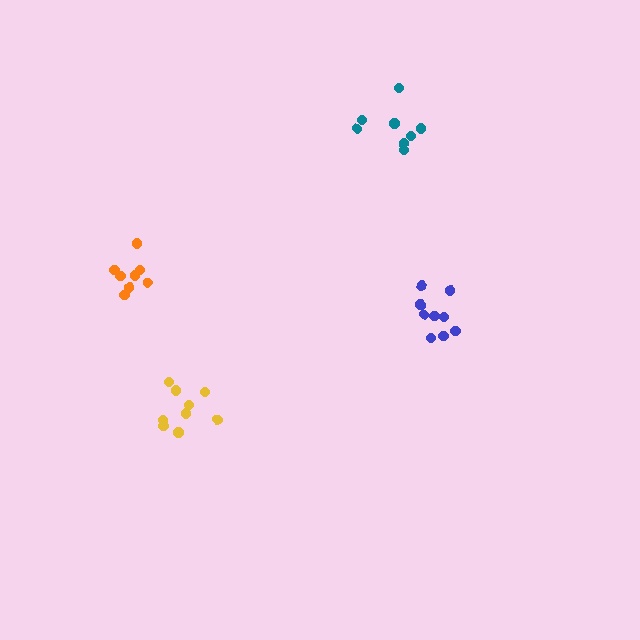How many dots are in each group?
Group 1: 9 dots, Group 2: 9 dots, Group 3: 8 dots, Group 4: 8 dots (34 total).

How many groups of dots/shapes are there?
There are 4 groups.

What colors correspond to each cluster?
The clusters are colored: yellow, blue, teal, orange.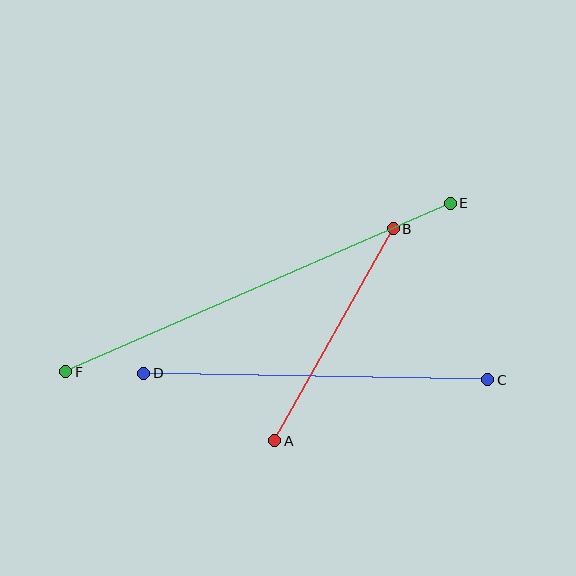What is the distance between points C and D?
The distance is approximately 344 pixels.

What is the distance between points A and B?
The distance is approximately 243 pixels.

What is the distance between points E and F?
The distance is approximately 420 pixels.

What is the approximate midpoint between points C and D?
The midpoint is at approximately (316, 377) pixels.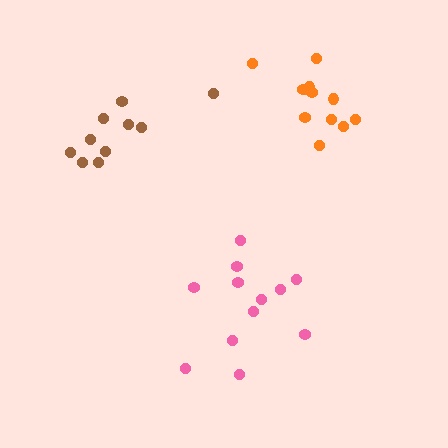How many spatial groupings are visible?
There are 3 spatial groupings.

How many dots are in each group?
Group 1: 12 dots, Group 2: 12 dots, Group 3: 10 dots (34 total).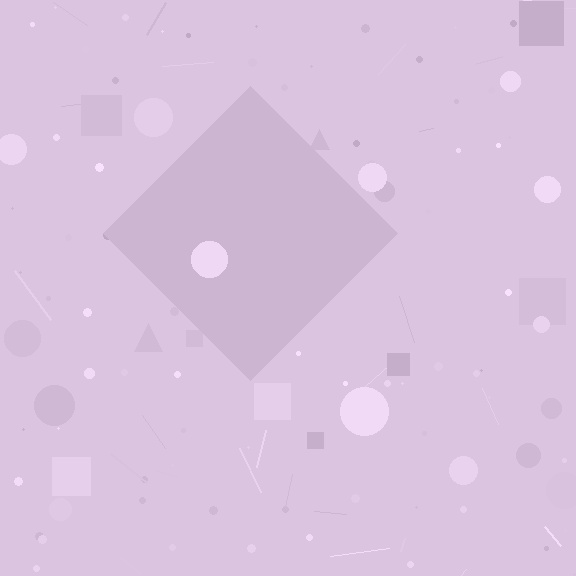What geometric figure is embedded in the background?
A diamond is embedded in the background.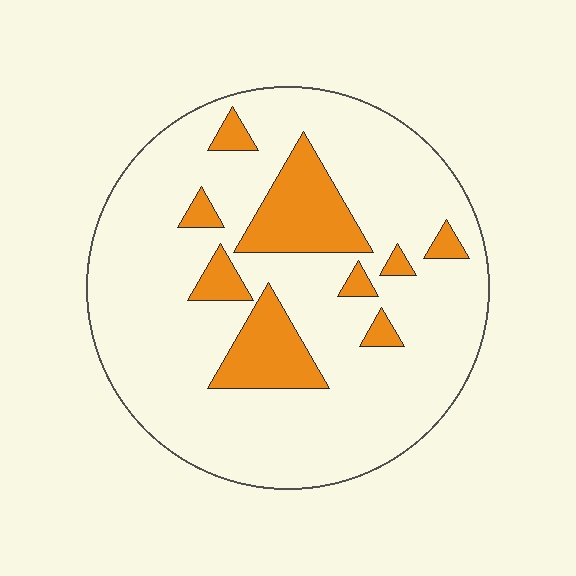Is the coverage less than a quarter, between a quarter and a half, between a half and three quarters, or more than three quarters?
Less than a quarter.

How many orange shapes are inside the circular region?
9.